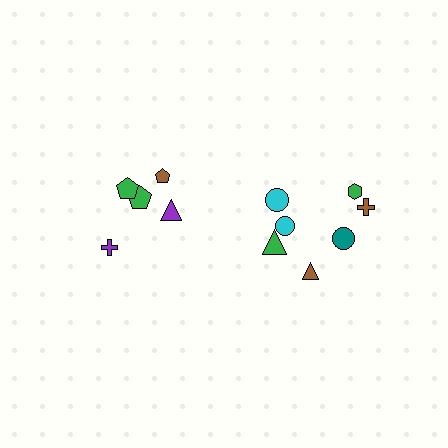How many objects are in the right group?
There are 7 objects.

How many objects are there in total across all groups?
There are 12 objects.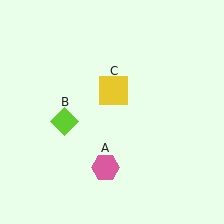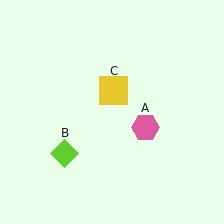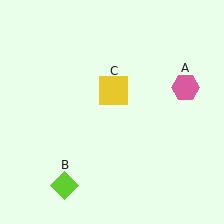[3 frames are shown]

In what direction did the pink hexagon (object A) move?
The pink hexagon (object A) moved up and to the right.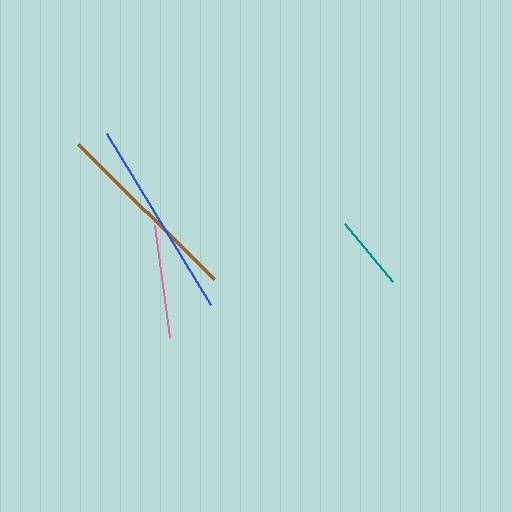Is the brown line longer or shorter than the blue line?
The blue line is longer than the brown line.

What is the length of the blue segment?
The blue segment is approximately 200 pixels long.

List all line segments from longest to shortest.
From longest to shortest: blue, brown, pink, teal.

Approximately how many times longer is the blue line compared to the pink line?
The blue line is approximately 1.8 times the length of the pink line.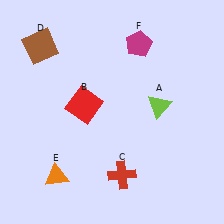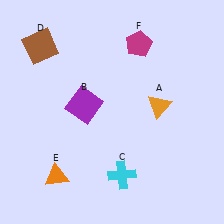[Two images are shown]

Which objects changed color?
A changed from lime to orange. B changed from red to purple. C changed from red to cyan.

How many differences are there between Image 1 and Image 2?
There are 3 differences between the two images.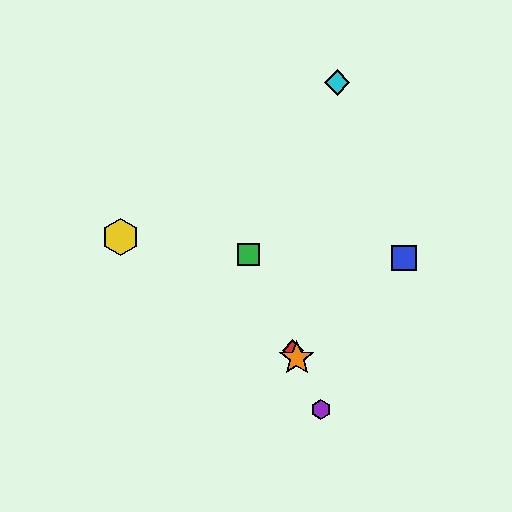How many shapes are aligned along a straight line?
4 shapes (the red diamond, the green square, the purple hexagon, the orange star) are aligned along a straight line.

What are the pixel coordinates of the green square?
The green square is at (248, 255).